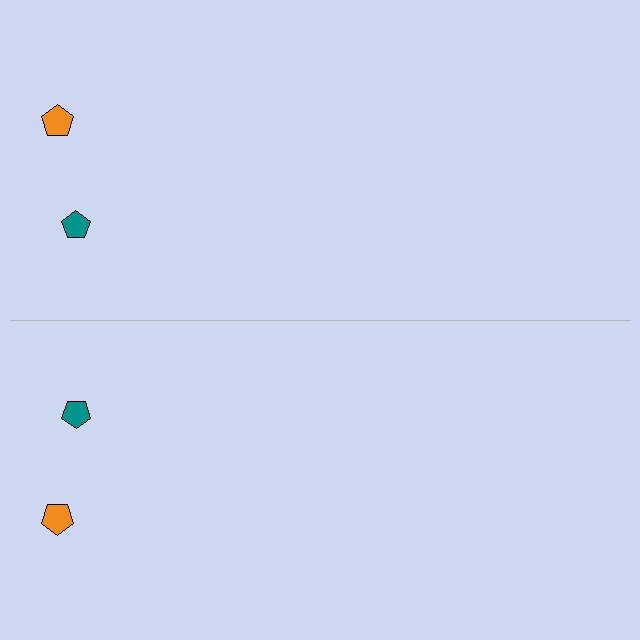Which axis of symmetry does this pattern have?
The pattern has a horizontal axis of symmetry running through the center of the image.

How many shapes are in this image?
There are 4 shapes in this image.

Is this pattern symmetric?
Yes, this pattern has bilateral (reflection) symmetry.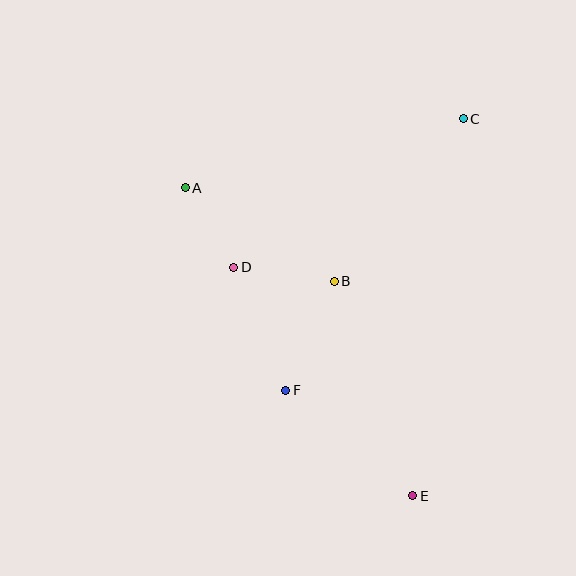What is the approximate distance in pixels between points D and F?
The distance between D and F is approximately 133 pixels.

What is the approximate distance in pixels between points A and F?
The distance between A and F is approximately 226 pixels.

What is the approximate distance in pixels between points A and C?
The distance between A and C is approximately 286 pixels.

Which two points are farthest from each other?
Points A and E are farthest from each other.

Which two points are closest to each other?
Points A and D are closest to each other.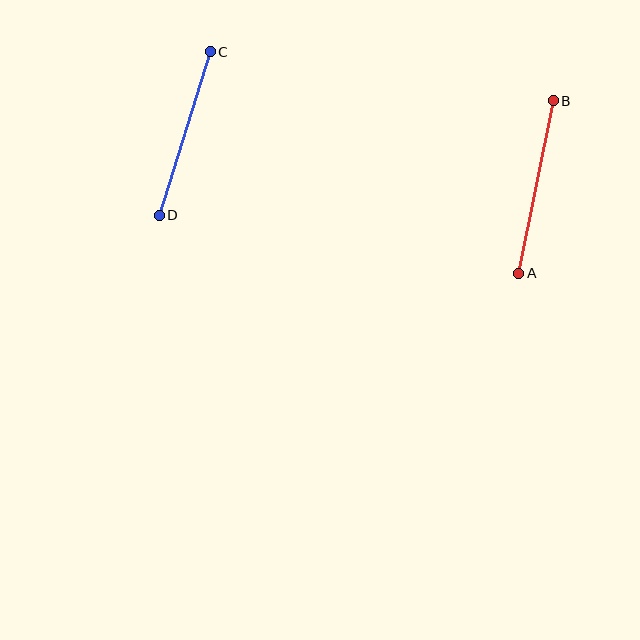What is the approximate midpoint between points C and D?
The midpoint is at approximately (185, 134) pixels.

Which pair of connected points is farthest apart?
Points A and B are farthest apart.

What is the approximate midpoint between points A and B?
The midpoint is at approximately (536, 187) pixels.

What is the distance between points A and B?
The distance is approximately 176 pixels.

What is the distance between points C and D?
The distance is approximately 172 pixels.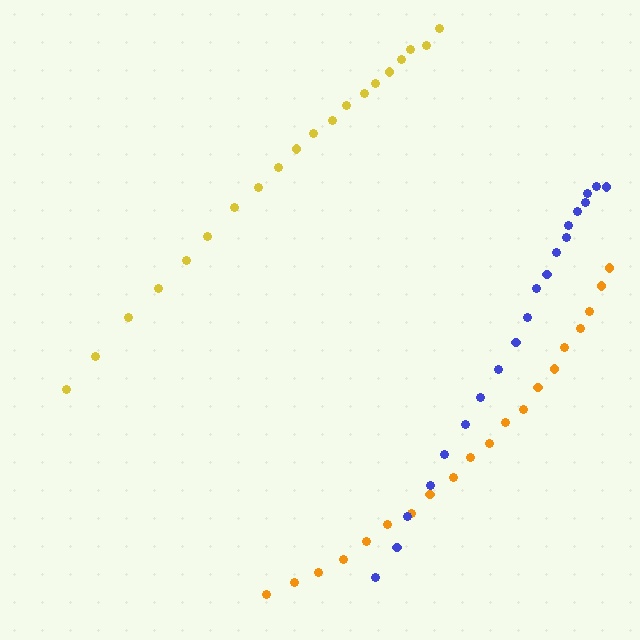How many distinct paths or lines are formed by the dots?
There are 3 distinct paths.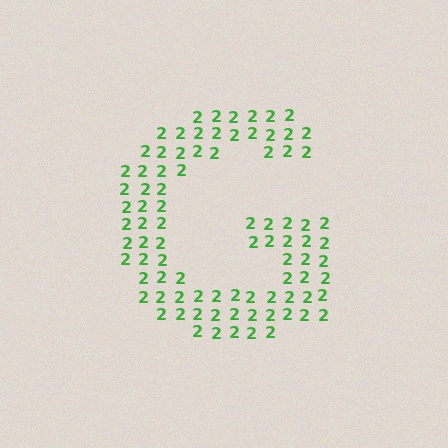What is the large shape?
The large shape is the letter G.